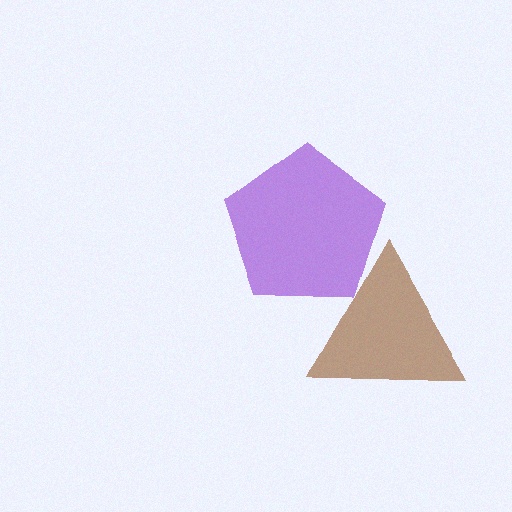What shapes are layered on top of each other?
The layered shapes are: a brown triangle, a purple pentagon.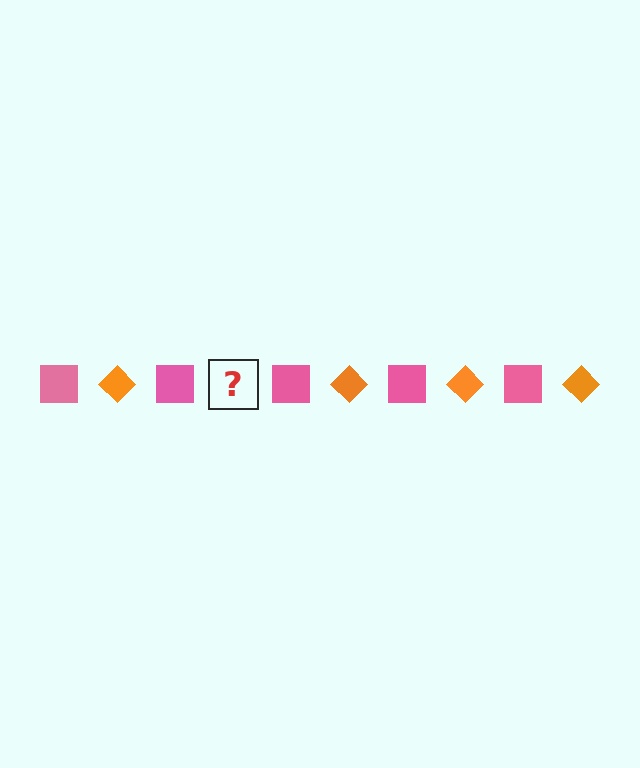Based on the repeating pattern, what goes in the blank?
The blank should be an orange diamond.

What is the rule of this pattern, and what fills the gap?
The rule is that the pattern alternates between pink square and orange diamond. The gap should be filled with an orange diamond.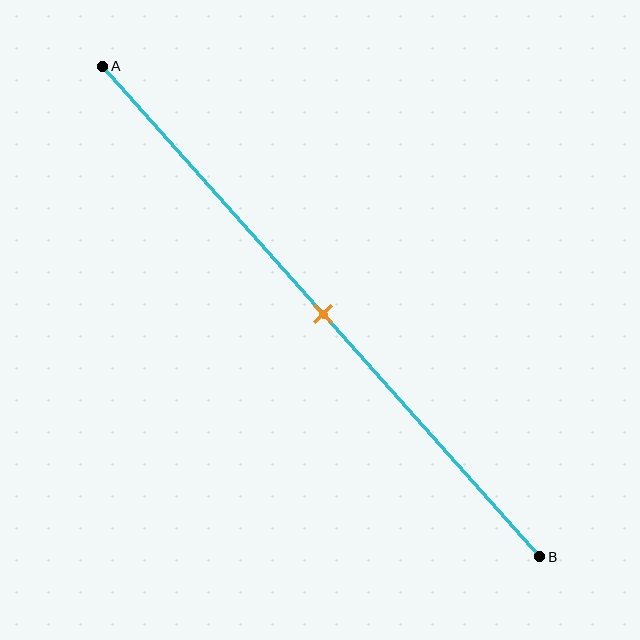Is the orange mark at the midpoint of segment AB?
Yes, the mark is approximately at the midpoint.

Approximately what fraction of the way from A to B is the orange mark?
The orange mark is approximately 50% of the way from A to B.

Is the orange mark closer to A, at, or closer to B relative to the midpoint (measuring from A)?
The orange mark is approximately at the midpoint of segment AB.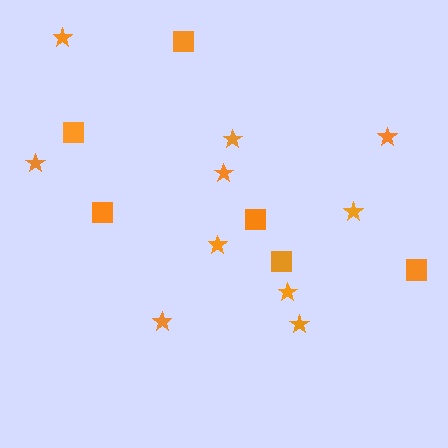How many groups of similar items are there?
There are 2 groups: one group of stars (10) and one group of squares (6).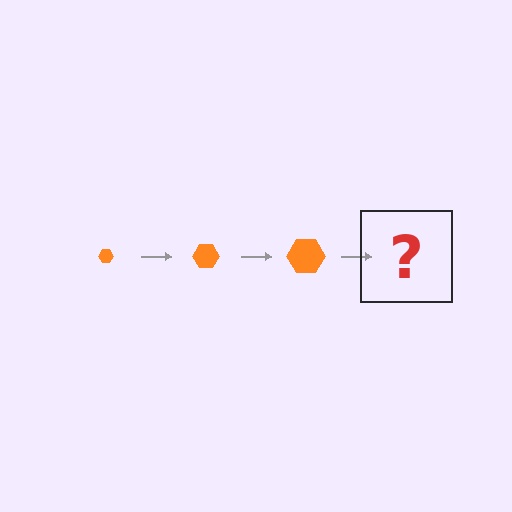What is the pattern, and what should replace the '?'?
The pattern is that the hexagon gets progressively larger each step. The '?' should be an orange hexagon, larger than the previous one.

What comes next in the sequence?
The next element should be an orange hexagon, larger than the previous one.